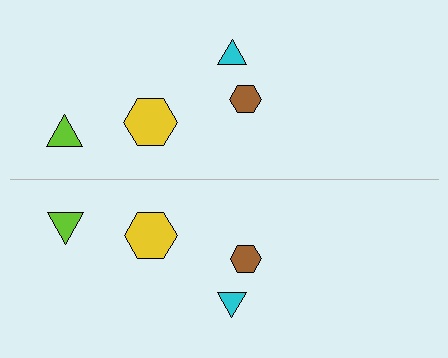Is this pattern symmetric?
Yes, this pattern has bilateral (reflection) symmetry.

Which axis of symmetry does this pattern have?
The pattern has a horizontal axis of symmetry running through the center of the image.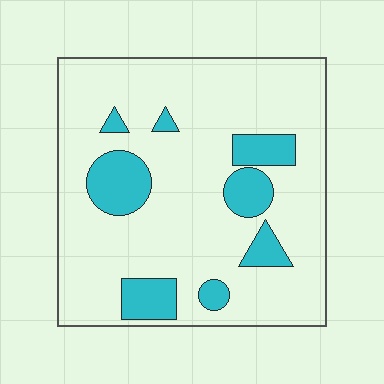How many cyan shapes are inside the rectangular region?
8.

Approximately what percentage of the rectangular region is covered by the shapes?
Approximately 20%.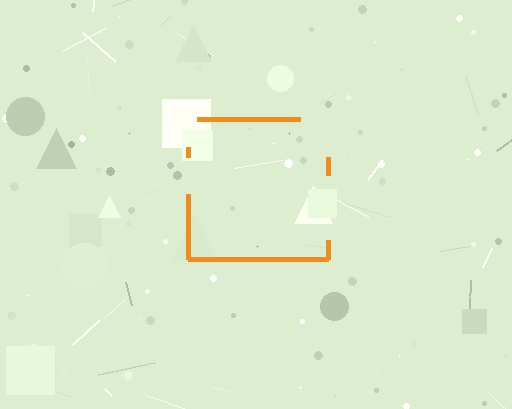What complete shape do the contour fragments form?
The contour fragments form a square.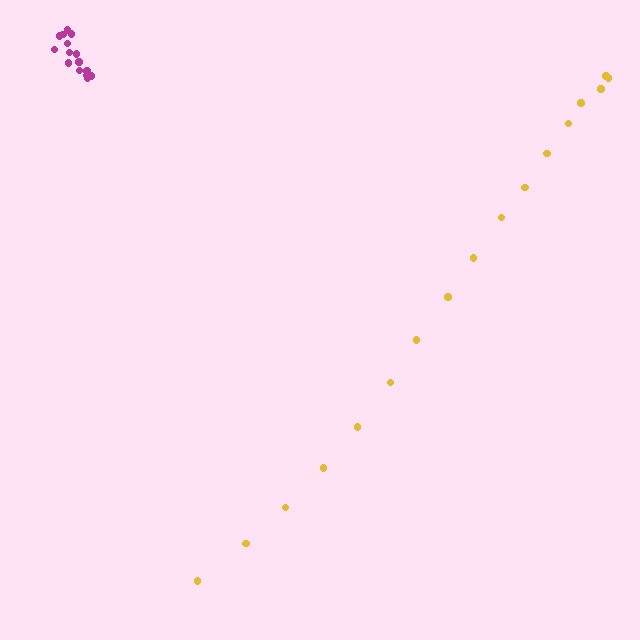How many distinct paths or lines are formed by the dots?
There are 2 distinct paths.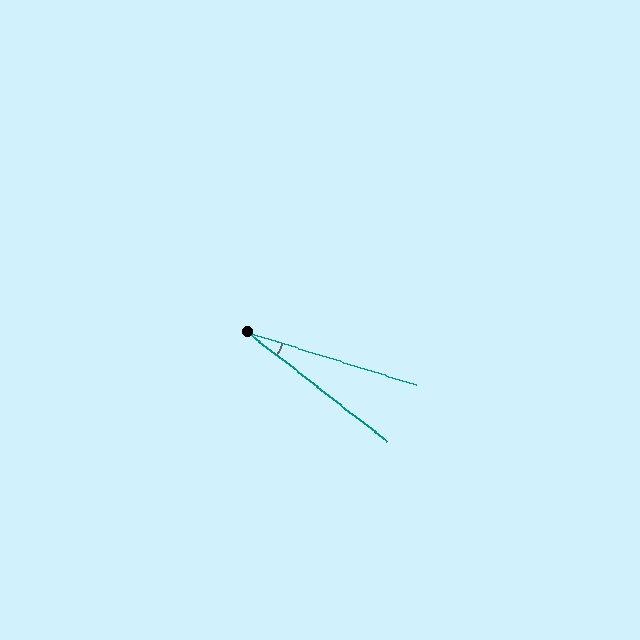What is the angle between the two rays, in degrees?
Approximately 21 degrees.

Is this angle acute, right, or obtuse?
It is acute.